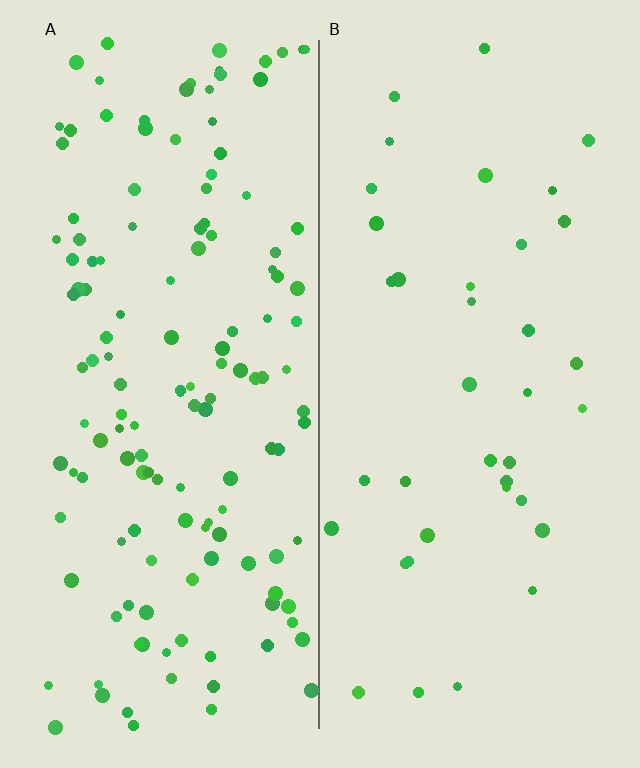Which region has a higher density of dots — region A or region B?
A (the left).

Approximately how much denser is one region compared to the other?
Approximately 3.7× — region A over region B.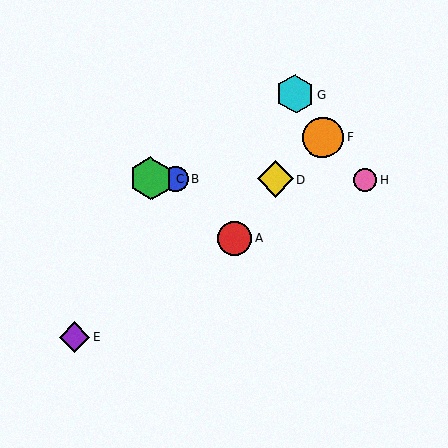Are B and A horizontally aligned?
No, B is at y≈179 and A is at y≈238.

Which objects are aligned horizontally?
Objects B, C, D, H are aligned horizontally.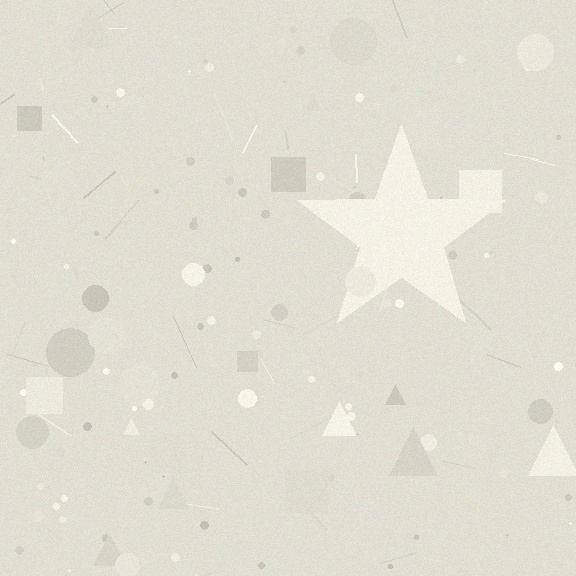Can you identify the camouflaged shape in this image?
The camouflaged shape is a star.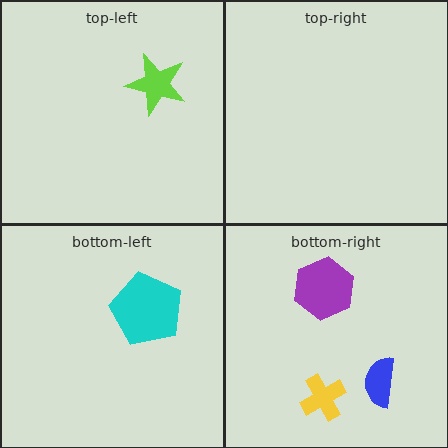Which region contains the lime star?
The top-left region.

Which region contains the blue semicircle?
The bottom-right region.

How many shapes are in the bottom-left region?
1.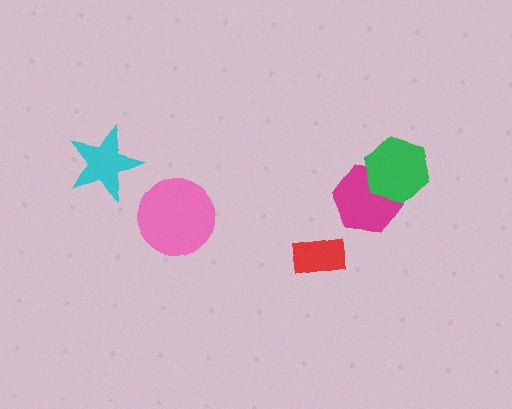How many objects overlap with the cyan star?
0 objects overlap with the cyan star.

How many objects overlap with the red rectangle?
0 objects overlap with the red rectangle.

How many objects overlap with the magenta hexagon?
1 object overlaps with the magenta hexagon.